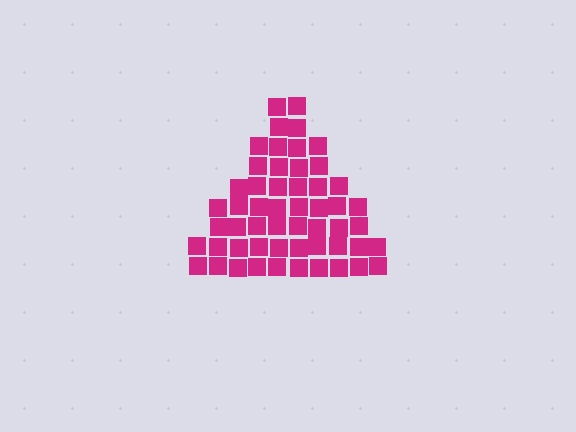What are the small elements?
The small elements are squares.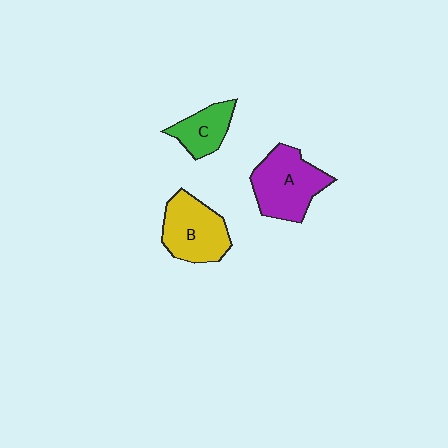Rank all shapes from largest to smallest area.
From largest to smallest: A (purple), B (yellow), C (green).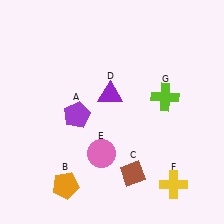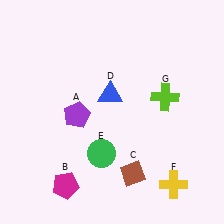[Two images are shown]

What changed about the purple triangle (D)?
In Image 1, D is purple. In Image 2, it changed to blue.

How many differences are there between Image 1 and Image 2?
There are 3 differences between the two images.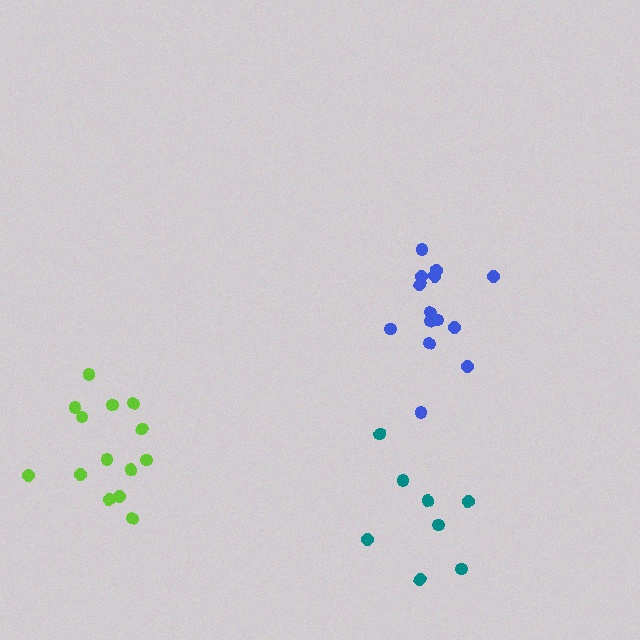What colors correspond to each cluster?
The clusters are colored: lime, blue, teal.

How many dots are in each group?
Group 1: 14 dots, Group 2: 14 dots, Group 3: 8 dots (36 total).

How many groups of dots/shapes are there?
There are 3 groups.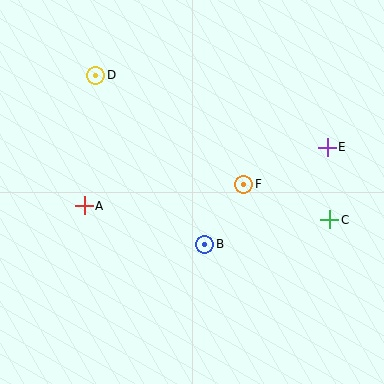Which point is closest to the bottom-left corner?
Point A is closest to the bottom-left corner.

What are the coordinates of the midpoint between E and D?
The midpoint between E and D is at (211, 111).